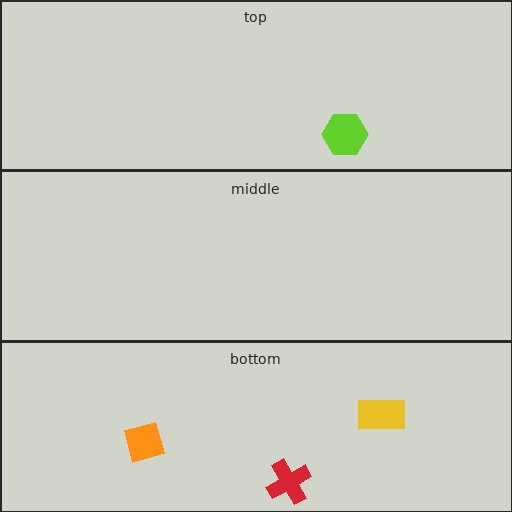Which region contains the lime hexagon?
The top region.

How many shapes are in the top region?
1.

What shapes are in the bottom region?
The yellow rectangle, the red cross, the orange diamond.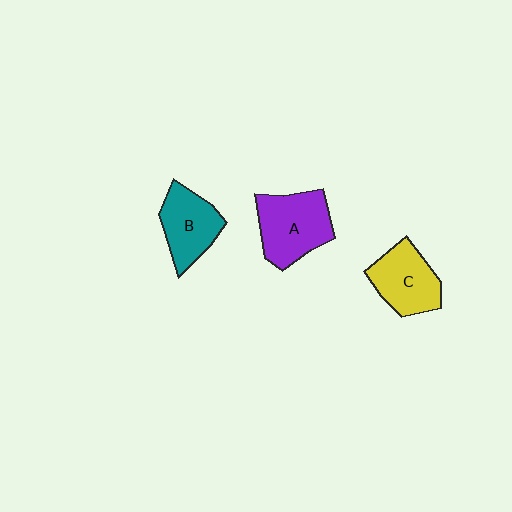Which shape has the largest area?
Shape A (purple).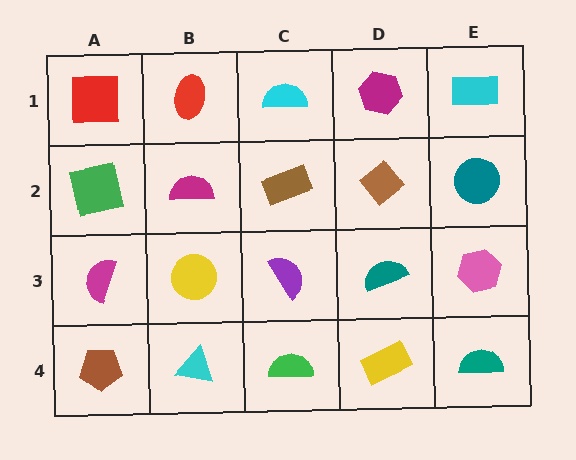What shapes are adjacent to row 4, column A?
A magenta semicircle (row 3, column A), a cyan triangle (row 4, column B).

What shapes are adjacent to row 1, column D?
A brown diamond (row 2, column D), a cyan semicircle (row 1, column C), a cyan rectangle (row 1, column E).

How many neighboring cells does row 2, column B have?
4.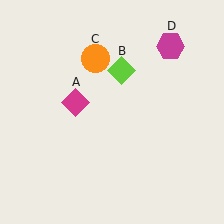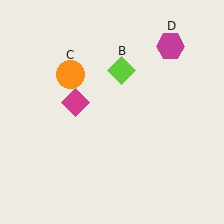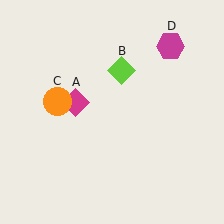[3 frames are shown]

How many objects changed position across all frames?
1 object changed position: orange circle (object C).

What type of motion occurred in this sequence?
The orange circle (object C) rotated counterclockwise around the center of the scene.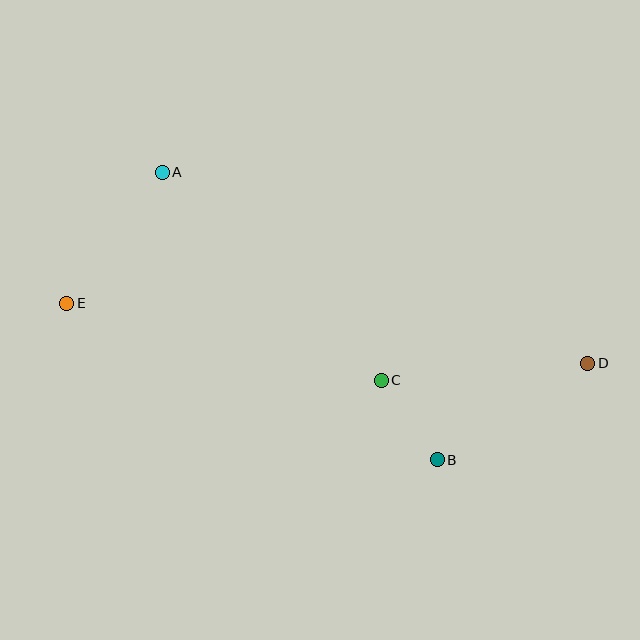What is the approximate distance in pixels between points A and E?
The distance between A and E is approximately 162 pixels.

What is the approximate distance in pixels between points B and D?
The distance between B and D is approximately 179 pixels.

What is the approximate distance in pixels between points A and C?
The distance between A and C is approximately 302 pixels.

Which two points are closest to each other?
Points B and C are closest to each other.